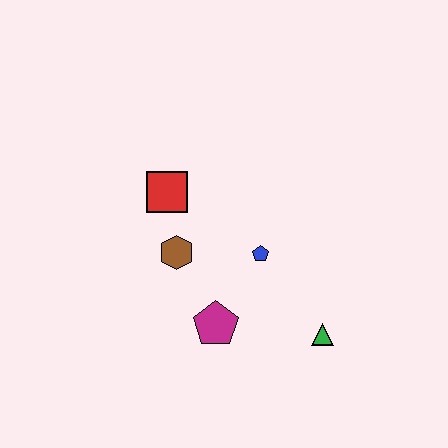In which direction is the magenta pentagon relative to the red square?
The magenta pentagon is below the red square.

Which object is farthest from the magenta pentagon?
The red square is farthest from the magenta pentagon.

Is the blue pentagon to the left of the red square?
No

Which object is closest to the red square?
The brown hexagon is closest to the red square.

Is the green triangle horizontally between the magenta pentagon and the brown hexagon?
No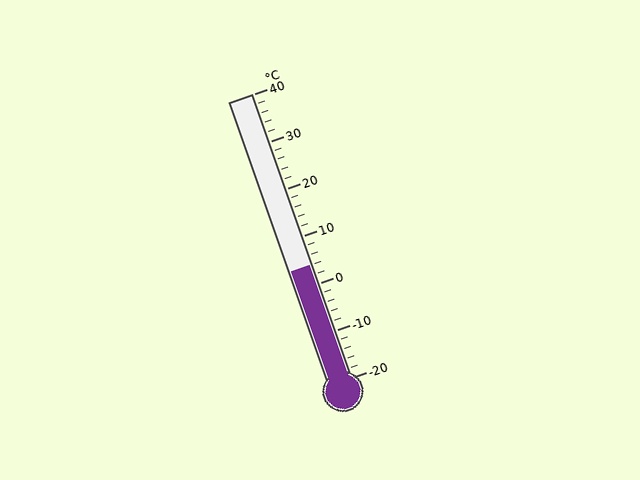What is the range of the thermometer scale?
The thermometer scale ranges from -20°C to 40°C.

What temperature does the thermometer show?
The thermometer shows approximately 4°C.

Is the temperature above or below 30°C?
The temperature is below 30°C.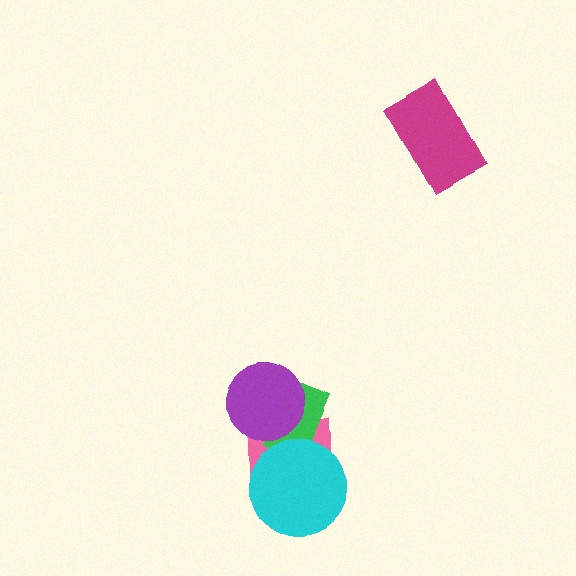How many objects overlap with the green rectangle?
3 objects overlap with the green rectangle.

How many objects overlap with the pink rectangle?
3 objects overlap with the pink rectangle.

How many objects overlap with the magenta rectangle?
0 objects overlap with the magenta rectangle.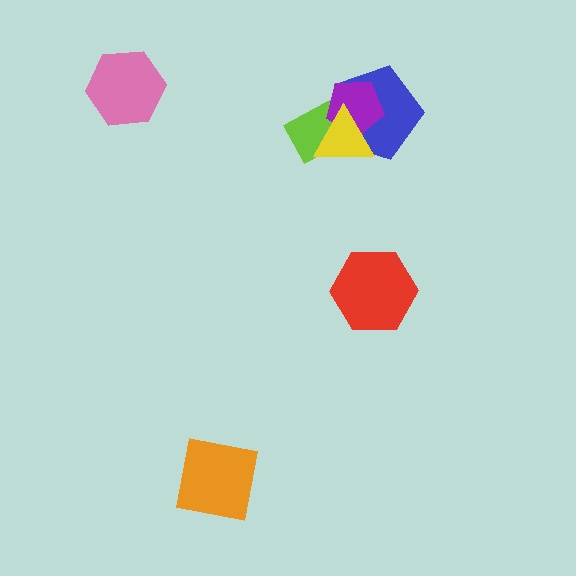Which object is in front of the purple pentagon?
The yellow triangle is in front of the purple pentagon.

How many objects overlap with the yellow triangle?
3 objects overlap with the yellow triangle.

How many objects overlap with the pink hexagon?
0 objects overlap with the pink hexagon.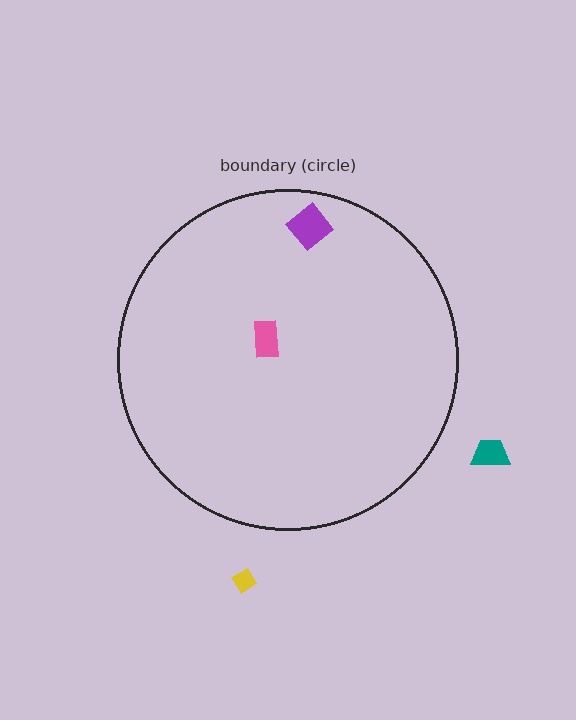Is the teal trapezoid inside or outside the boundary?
Outside.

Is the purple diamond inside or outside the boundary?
Inside.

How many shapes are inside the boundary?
2 inside, 2 outside.